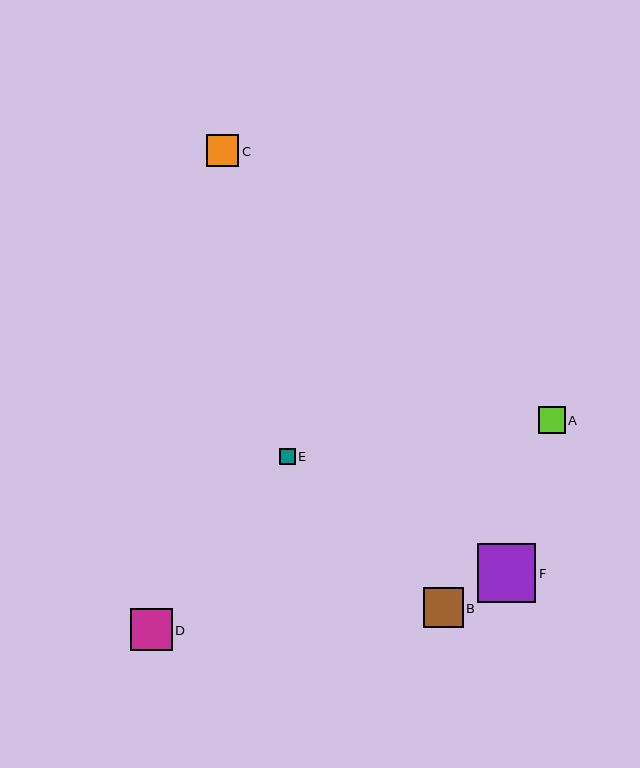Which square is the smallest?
Square E is the smallest with a size of approximately 16 pixels.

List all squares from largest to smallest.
From largest to smallest: F, D, B, C, A, E.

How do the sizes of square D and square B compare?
Square D and square B are approximately the same size.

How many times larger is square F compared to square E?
Square F is approximately 3.7 times the size of square E.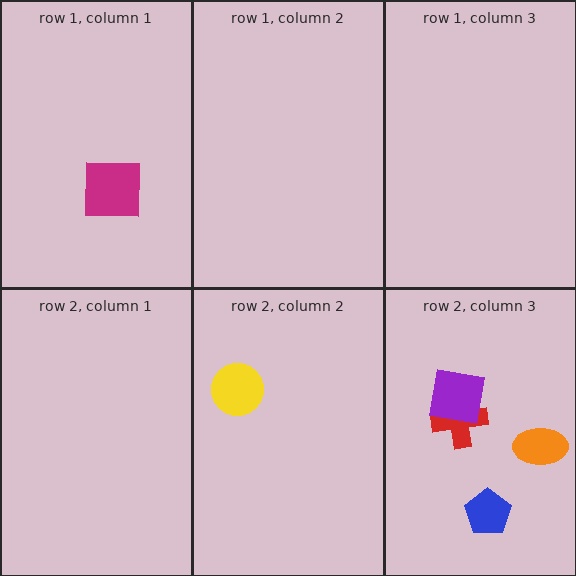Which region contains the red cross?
The row 2, column 3 region.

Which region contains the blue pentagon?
The row 2, column 3 region.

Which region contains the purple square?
The row 2, column 3 region.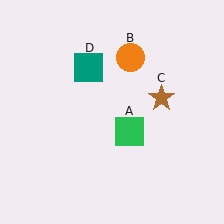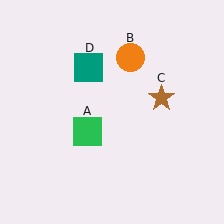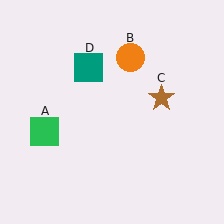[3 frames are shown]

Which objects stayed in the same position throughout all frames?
Orange circle (object B) and brown star (object C) and teal square (object D) remained stationary.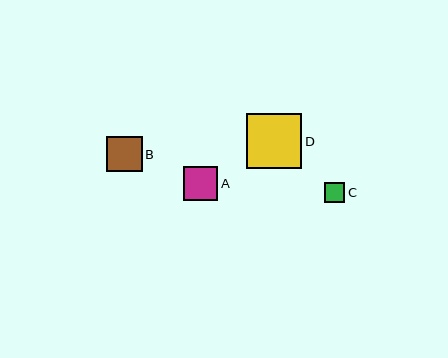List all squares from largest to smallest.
From largest to smallest: D, B, A, C.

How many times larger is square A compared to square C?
Square A is approximately 1.7 times the size of square C.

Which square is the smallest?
Square C is the smallest with a size of approximately 20 pixels.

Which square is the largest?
Square D is the largest with a size of approximately 56 pixels.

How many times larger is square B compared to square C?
Square B is approximately 1.7 times the size of square C.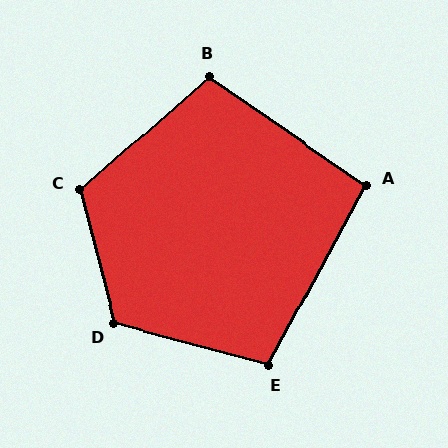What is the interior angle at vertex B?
Approximately 104 degrees (obtuse).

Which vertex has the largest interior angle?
D, at approximately 119 degrees.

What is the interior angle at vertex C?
Approximately 117 degrees (obtuse).